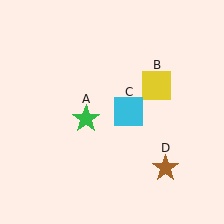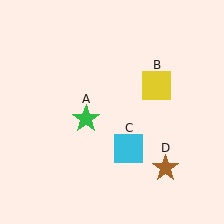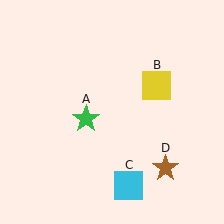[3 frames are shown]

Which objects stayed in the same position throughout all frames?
Green star (object A) and yellow square (object B) and brown star (object D) remained stationary.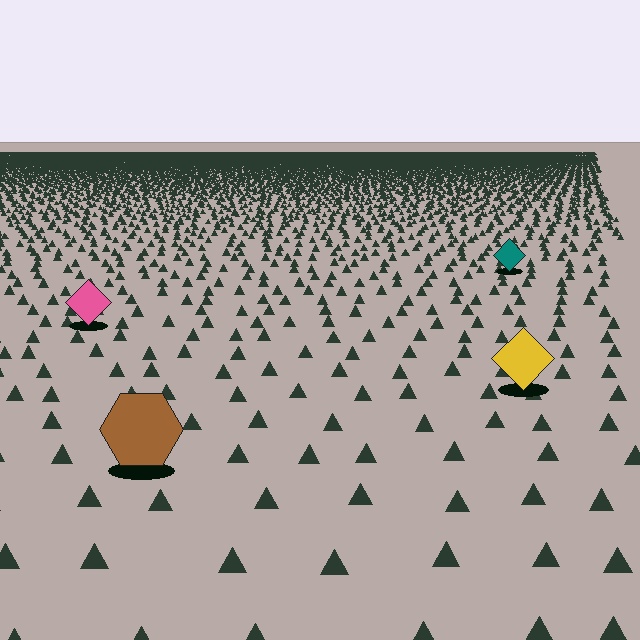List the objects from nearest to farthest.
From nearest to farthest: the brown hexagon, the yellow diamond, the pink diamond, the teal diamond.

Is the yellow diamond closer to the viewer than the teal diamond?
Yes. The yellow diamond is closer — you can tell from the texture gradient: the ground texture is coarser near it.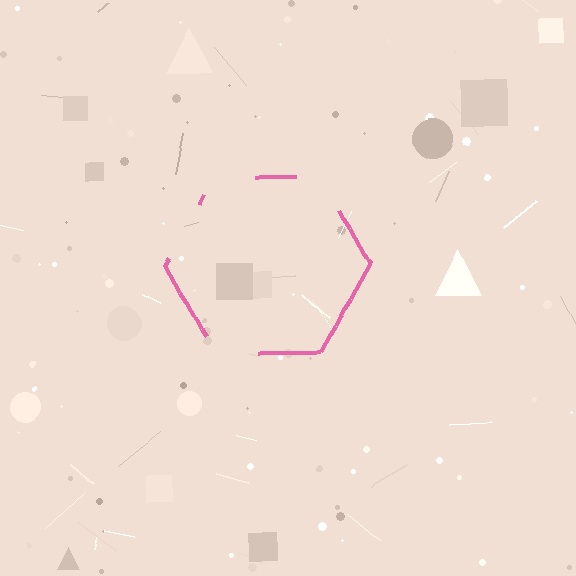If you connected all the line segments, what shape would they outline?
They would outline a hexagon.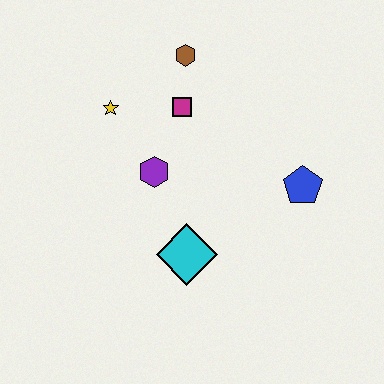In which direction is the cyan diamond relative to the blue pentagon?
The cyan diamond is to the left of the blue pentagon.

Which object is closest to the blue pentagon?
The cyan diamond is closest to the blue pentagon.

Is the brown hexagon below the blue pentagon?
No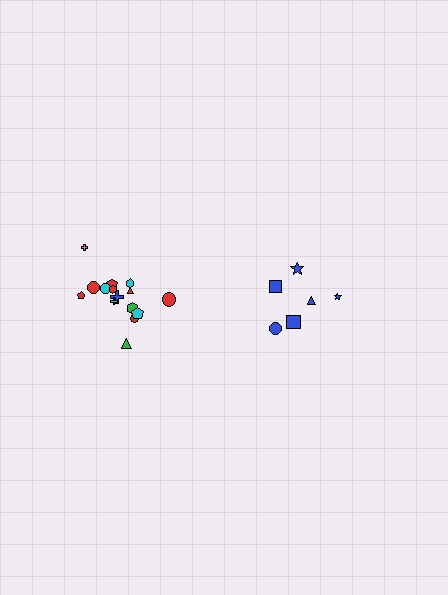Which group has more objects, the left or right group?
The left group.